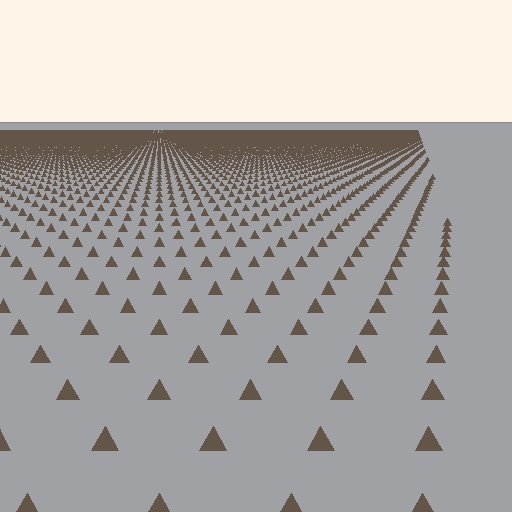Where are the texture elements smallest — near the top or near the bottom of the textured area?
Near the top.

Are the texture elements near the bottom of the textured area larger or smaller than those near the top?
Larger. Near the bottom, elements are closer to the viewer and appear at a bigger on-screen size.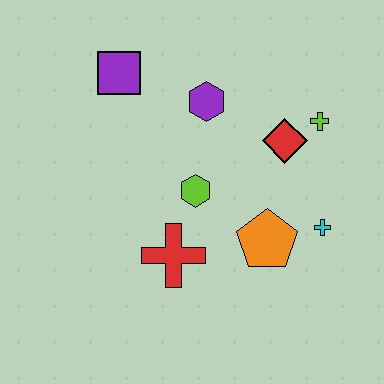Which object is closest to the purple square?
The purple hexagon is closest to the purple square.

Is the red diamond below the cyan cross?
No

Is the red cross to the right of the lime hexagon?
No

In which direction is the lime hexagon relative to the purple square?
The lime hexagon is below the purple square.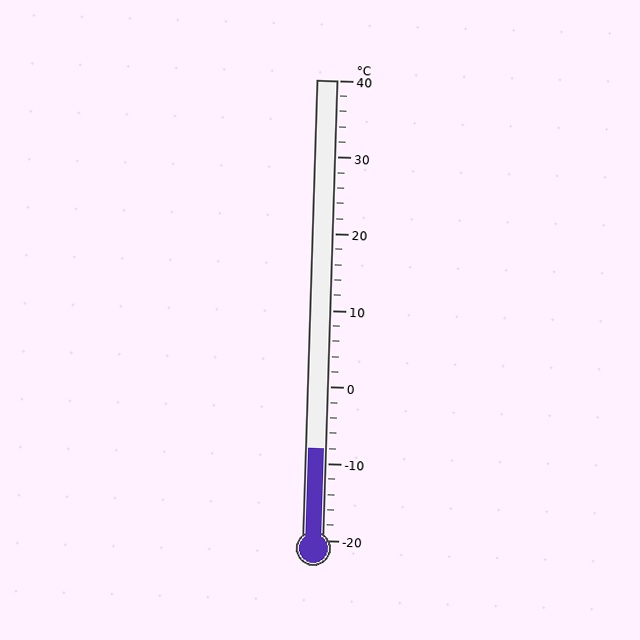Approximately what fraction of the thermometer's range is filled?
The thermometer is filled to approximately 20% of its range.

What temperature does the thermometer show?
The thermometer shows approximately -8°C.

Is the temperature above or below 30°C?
The temperature is below 30°C.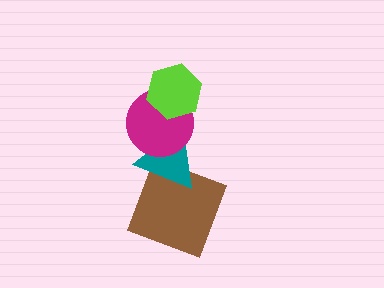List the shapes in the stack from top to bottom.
From top to bottom: the lime hexagon, the magenta circle, the teal triangle, the brown square.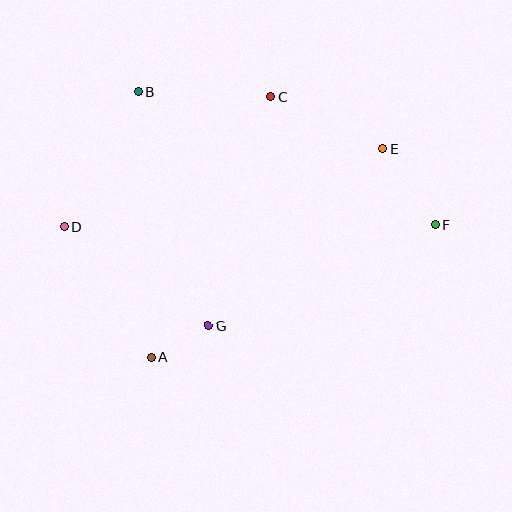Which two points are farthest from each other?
Points D and F are farthest from each other.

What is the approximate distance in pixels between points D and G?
The distance between D and G is approximately 175 pixels.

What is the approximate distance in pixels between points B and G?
The distance between B and G is approximately 245 pixels.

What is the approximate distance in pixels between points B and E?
The distance between B and E is approximately 251 pixels.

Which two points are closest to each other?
Points A and G are closest to each other.